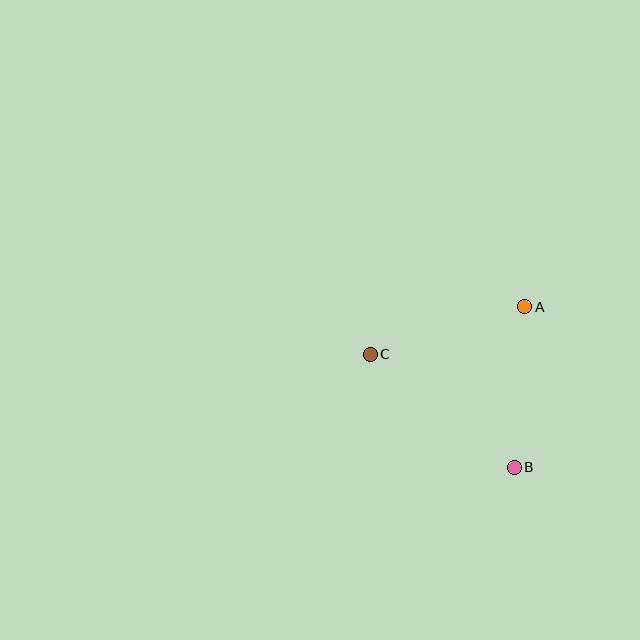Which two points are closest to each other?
Points A and B are closest to each other.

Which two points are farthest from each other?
Points B and C are farthest from each other.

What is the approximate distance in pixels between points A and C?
The distance between A and C is approximately 162 pixels.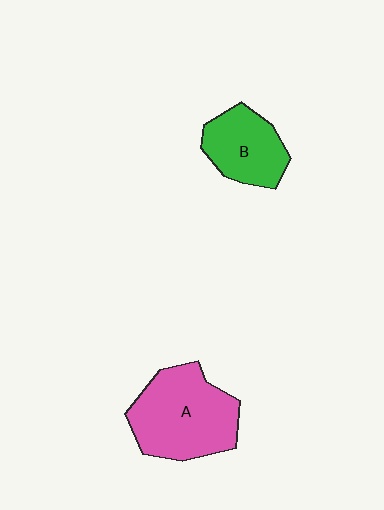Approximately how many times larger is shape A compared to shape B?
Approximately 1.6 times.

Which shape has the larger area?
Shape A (pink).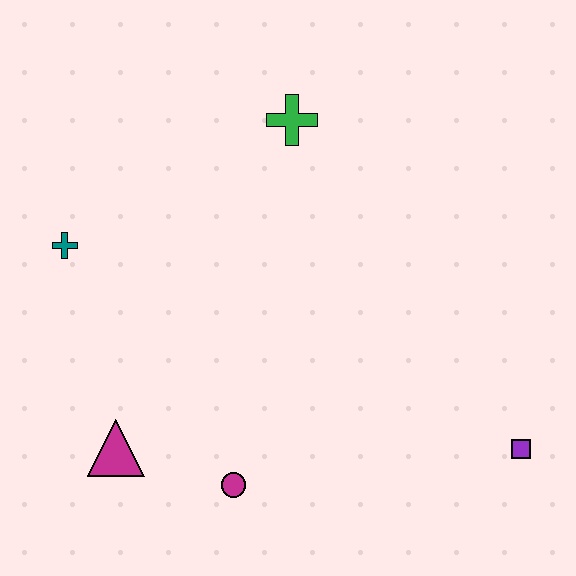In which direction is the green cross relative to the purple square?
The green cross is above the purple square.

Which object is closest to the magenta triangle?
The magenta circle is closest to the magenta triangle.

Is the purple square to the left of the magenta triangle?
No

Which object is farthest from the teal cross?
The purple square is farthest from the teal cross.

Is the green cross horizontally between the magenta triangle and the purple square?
Yes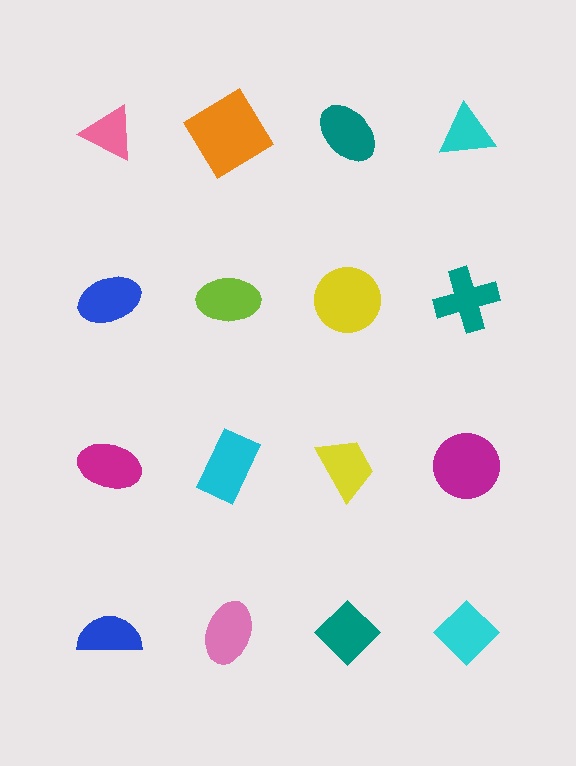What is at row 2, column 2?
A lime ellipse.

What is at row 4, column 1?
A blue semicircle.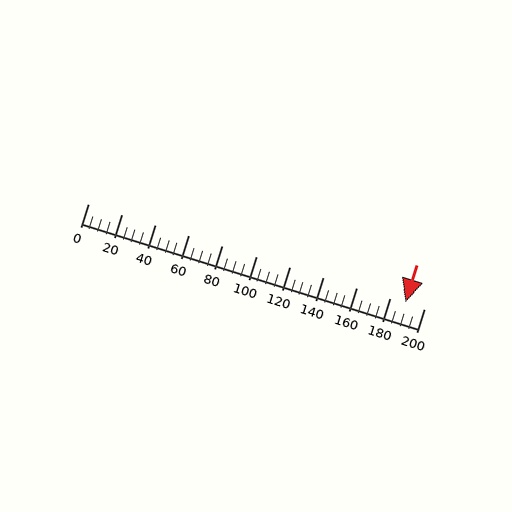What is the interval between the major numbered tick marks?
The major tick marks are spaced 20 units apart.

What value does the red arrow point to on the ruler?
The red arrow points to approximately 189.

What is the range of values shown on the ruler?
The ruler shows values from 0 to 200.